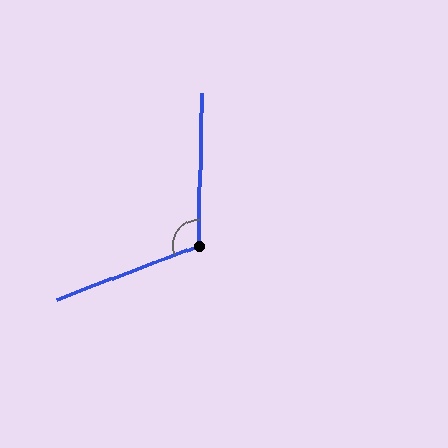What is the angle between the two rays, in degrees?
Approximately 112 degrees.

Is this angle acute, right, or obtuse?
It is obtuse.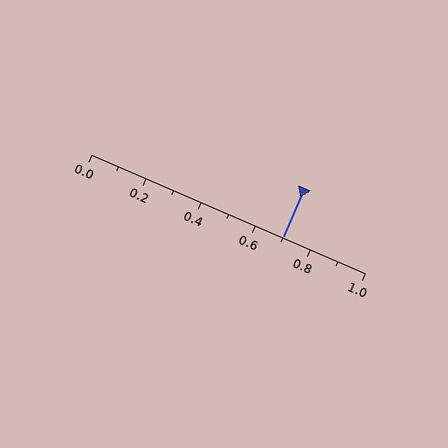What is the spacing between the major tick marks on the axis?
The major ticks are spaced 0.2 apart.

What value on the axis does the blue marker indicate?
The marker indicates approximately 0.7.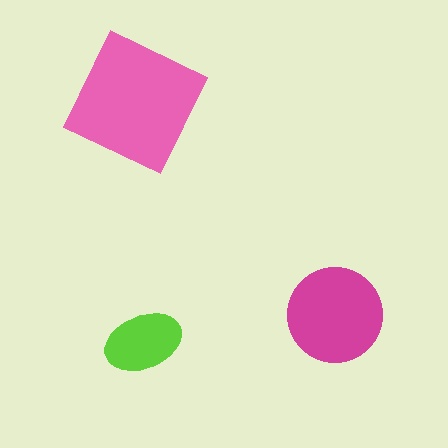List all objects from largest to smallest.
The pink square, the magenta circle, the lime ellipse.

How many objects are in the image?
There are 3 objects in the image.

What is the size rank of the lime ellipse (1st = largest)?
3rd.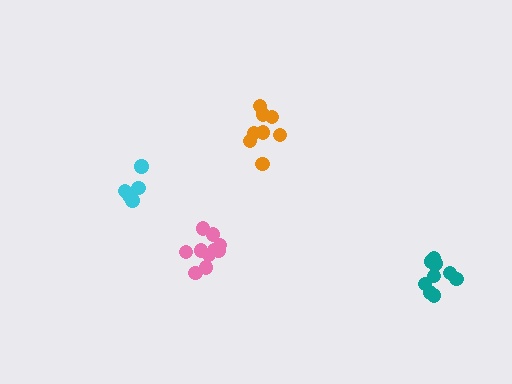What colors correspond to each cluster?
The clusters are colored: cyan, pink, orange, teal.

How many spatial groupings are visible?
There are 4 spatial groupings.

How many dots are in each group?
Group 1: 5 dots, Group 2: 10 dots, Group 3: 8 dots, Group 4: 10 dots (33 total).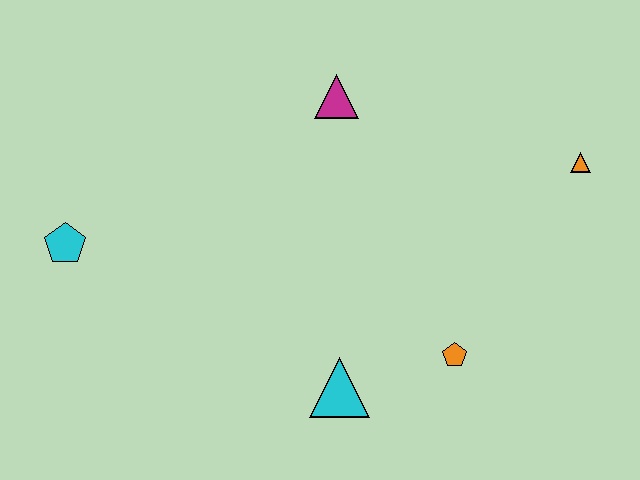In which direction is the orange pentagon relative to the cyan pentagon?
The orange pentagon is to the right of the cyan pentagon.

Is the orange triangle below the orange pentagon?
No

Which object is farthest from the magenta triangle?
The cyan pentagon is farthest from the magenta triangle.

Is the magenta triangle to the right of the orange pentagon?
No